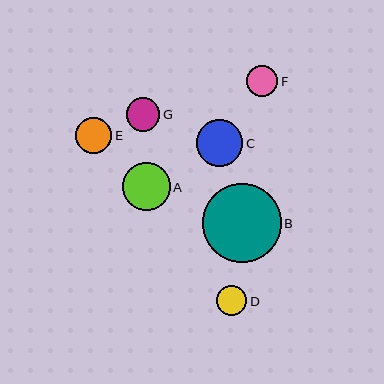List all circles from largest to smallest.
From largest to smallest: B, A, C, E, G, F, D.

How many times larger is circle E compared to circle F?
Circle E is approximately 1.2 times the size of circle F.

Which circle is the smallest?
Circle D is the smallest with a size of approximately 30 pixels.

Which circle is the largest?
Circle B is the largest with a size of approximately 79 pixels.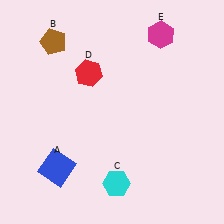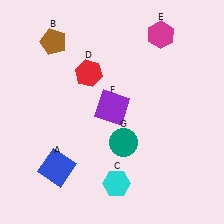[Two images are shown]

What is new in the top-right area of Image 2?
A purple square (F) was added in the top-right area of Image 2.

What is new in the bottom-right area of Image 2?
A teal circle (G) was added in the bottom-right area of Image 2.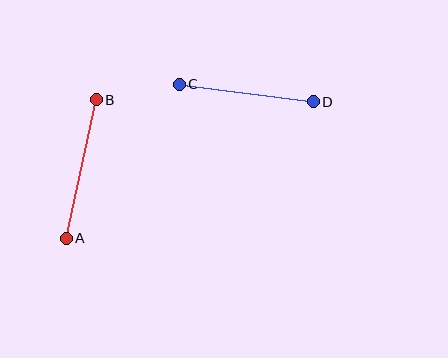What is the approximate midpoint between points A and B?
The midpoint is at approximately (81, 169) pixels.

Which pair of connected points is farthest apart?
Points A and B are farthest apart.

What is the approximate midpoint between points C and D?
The midpoint is at approximately (246, 93) pixels.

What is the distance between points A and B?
The distance is approximately 142 pixels.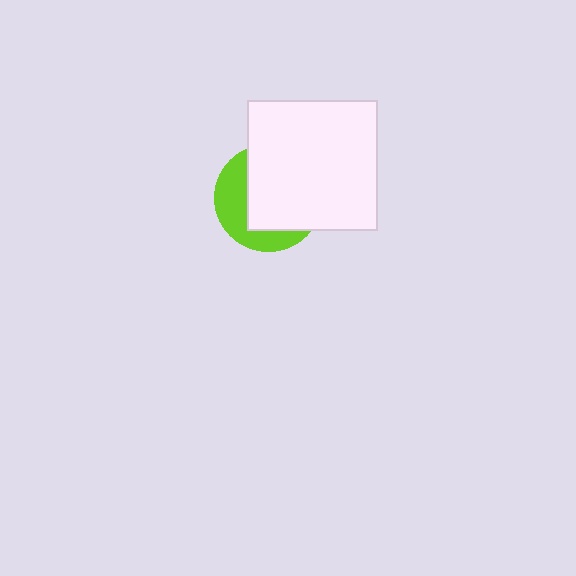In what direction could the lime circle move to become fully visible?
The lime circle could move toward the lower-left. That would shift it out from behind the white square entirely.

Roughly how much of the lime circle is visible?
A small part of it is visible (roughly 37%).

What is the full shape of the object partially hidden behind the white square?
The partially hidden object is a lime circle.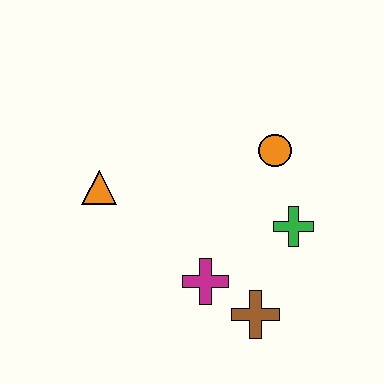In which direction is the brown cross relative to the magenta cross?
The brown cross is to the right of the magenta cross.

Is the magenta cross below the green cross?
Yes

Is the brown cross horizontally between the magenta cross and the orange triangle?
No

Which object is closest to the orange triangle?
The magenta cross is closest to the orange triangle.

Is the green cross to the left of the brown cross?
No